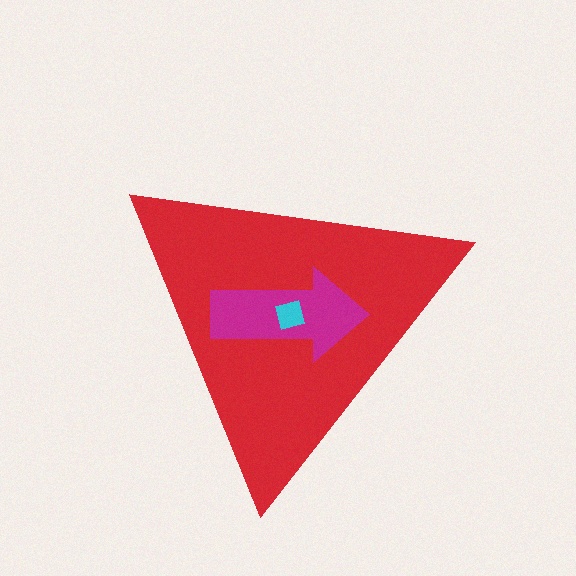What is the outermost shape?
The red triangle.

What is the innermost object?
The cyan square.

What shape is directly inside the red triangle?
The magenta arrow.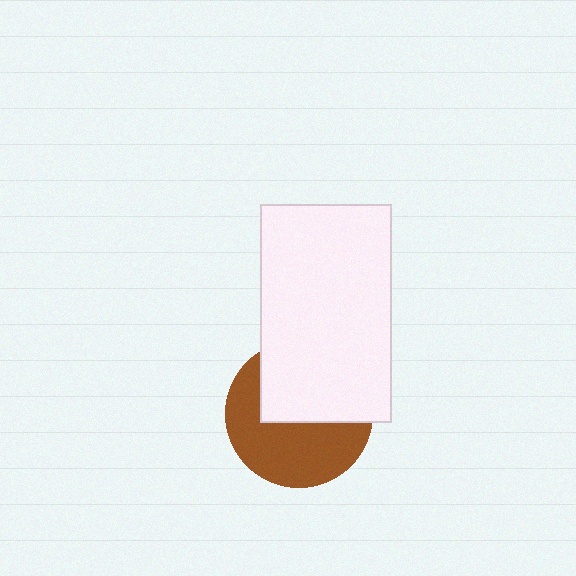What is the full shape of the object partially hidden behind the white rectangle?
The partially hidden object is a brown circle.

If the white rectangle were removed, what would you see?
You would see the complete brown circle.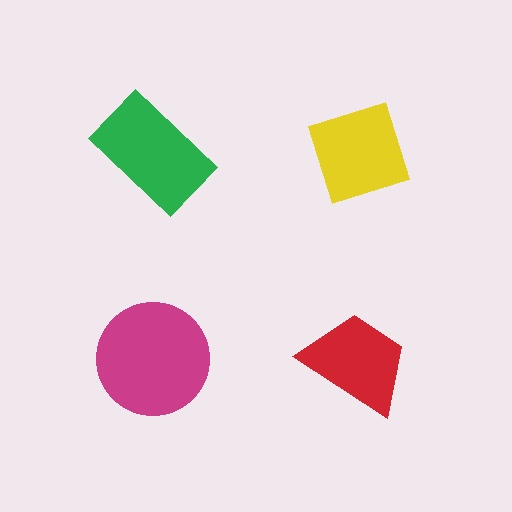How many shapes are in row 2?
2 shapes.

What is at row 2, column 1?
A magenta circle.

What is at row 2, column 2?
A red trapezoid.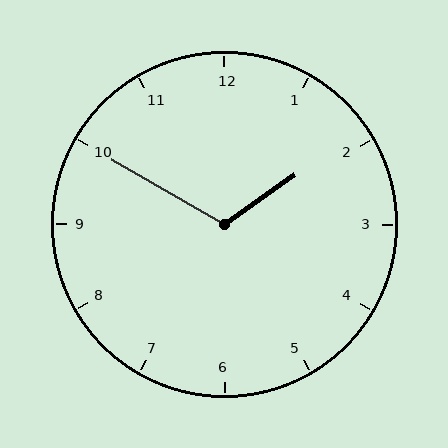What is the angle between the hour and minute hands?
Approximately 115 degrees.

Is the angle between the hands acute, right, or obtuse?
It is obtuse.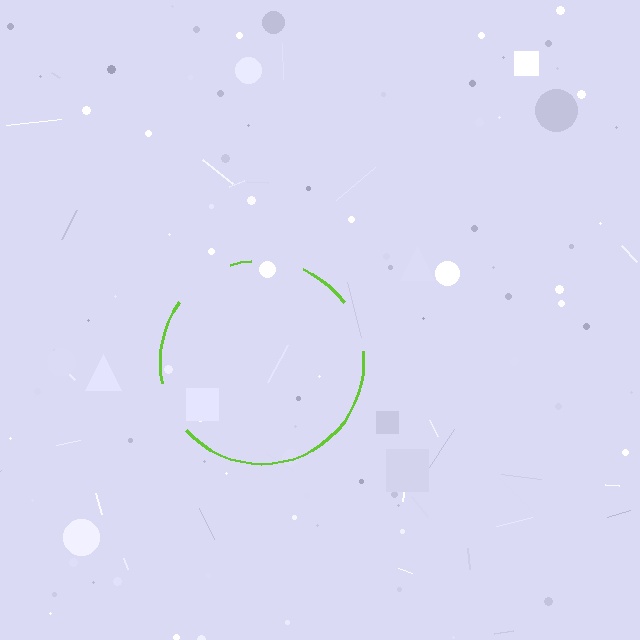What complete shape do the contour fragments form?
The contour fragments form a circle.